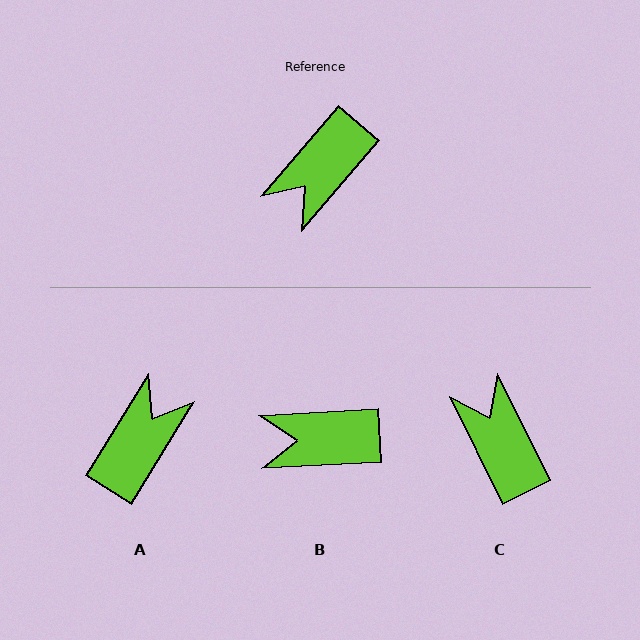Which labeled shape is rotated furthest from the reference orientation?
A, about 171 degrees away.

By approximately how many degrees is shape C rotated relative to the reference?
Approximately 113 degrees clockwise.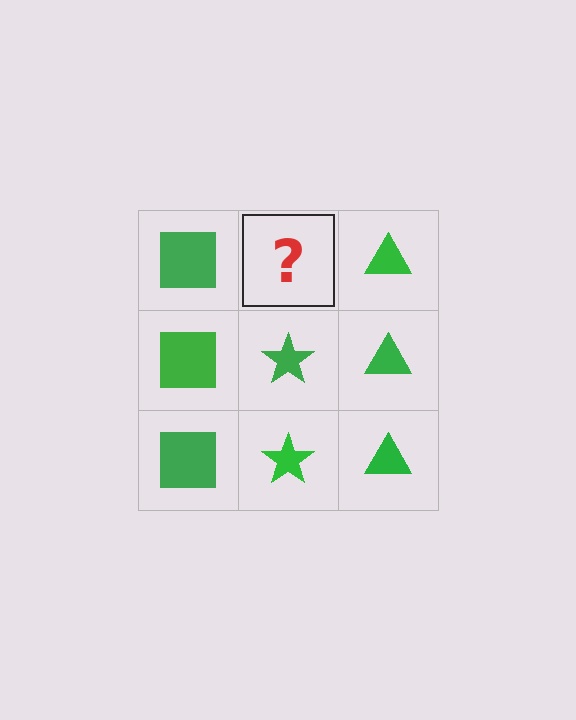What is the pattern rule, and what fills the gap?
The rule is that each column has a consistent shape. The gap should be filled with a green star.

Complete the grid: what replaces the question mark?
The question mark should be replaced with a green star.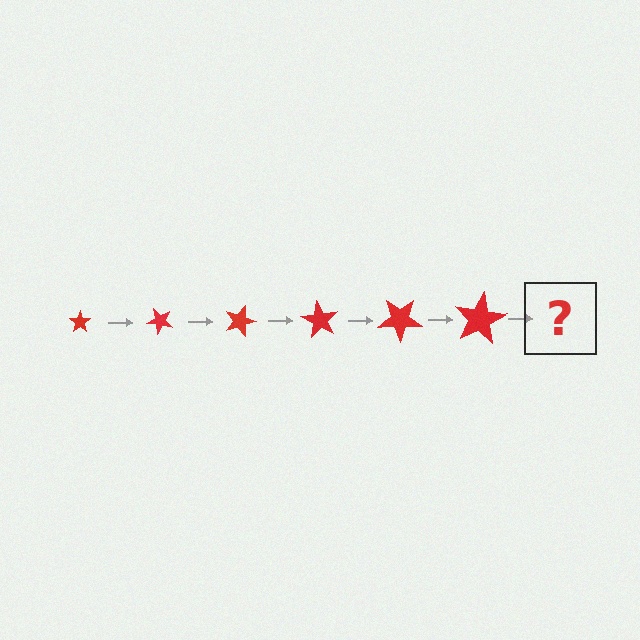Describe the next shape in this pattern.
It should be a star, larger than the previous one and rotated 270 degrees from the start.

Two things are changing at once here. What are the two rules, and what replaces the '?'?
The two rules are that the star grows larger each step and it rotates 45 degrees each step. The '?' should be a star, larger than the previous one and rotated 270 degrees from the start.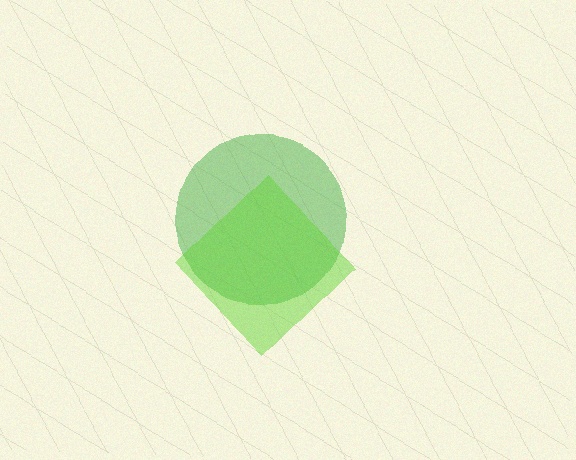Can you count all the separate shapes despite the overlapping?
Yes, there are 2 separate shapes.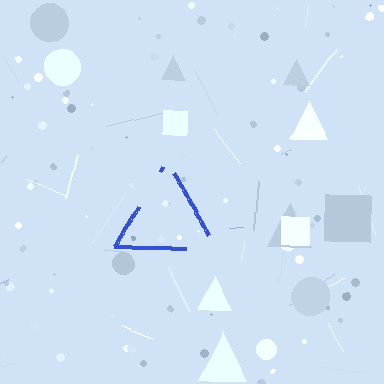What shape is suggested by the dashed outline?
The dashed outline suggests a triangle.